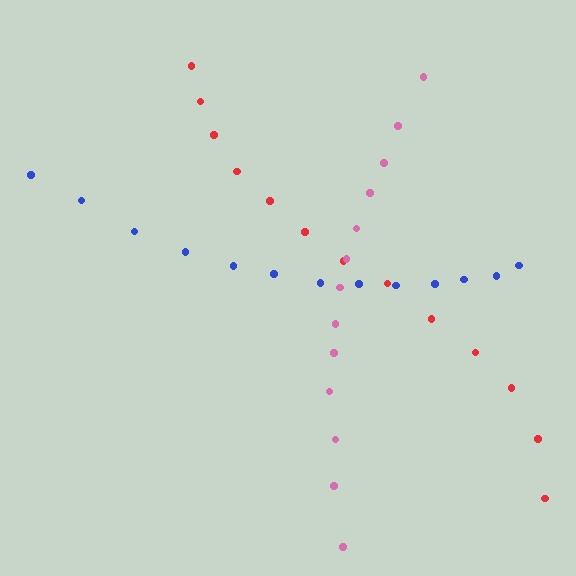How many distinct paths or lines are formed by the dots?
There are 3 distinct paths.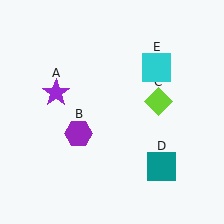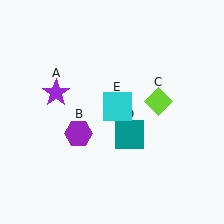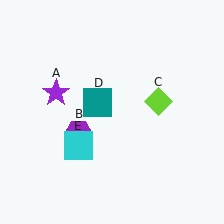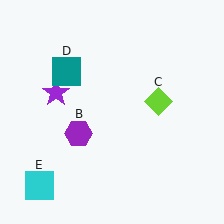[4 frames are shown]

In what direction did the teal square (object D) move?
The teal square (object D) moved up and to the left.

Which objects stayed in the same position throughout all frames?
Purple star (object A) and purple hexagon (object B) and lime diamond (object C) remained stationary.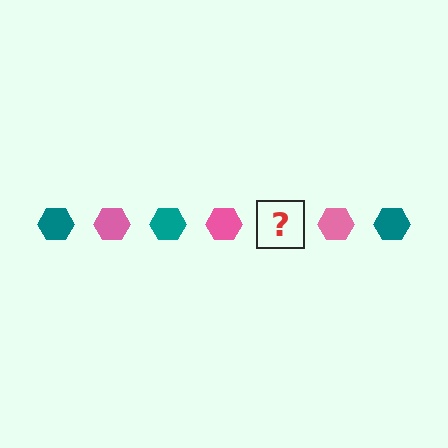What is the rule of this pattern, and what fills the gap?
The rule is that the pattern cycles through teal, pink hexagons. The gap should be filled with a teal hexagon.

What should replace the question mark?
The question mark should be replaced with a teal hexagon.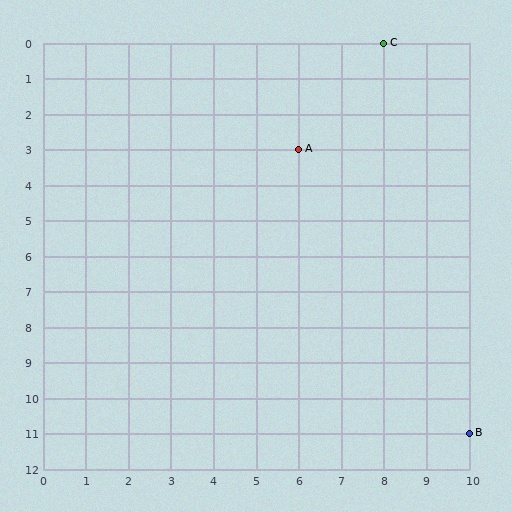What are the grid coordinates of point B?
Point B is at grid coordinates (10, 11).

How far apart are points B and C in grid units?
Points B and C are 2 columns and 11 rows apart (about 11.2 grid units diagonally).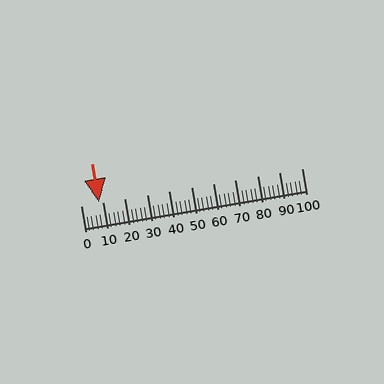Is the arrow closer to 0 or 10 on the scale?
The arrow is closer to 10.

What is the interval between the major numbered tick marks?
The major tick marks are spaced 10 units apart.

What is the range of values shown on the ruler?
The ruler shows values from 0 to 100.